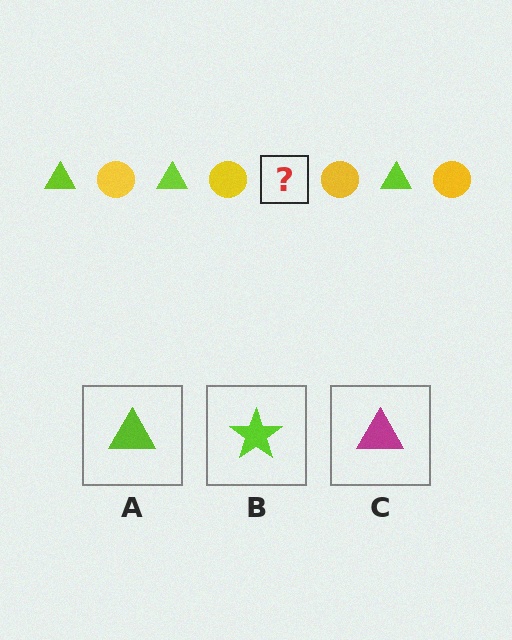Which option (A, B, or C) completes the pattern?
A.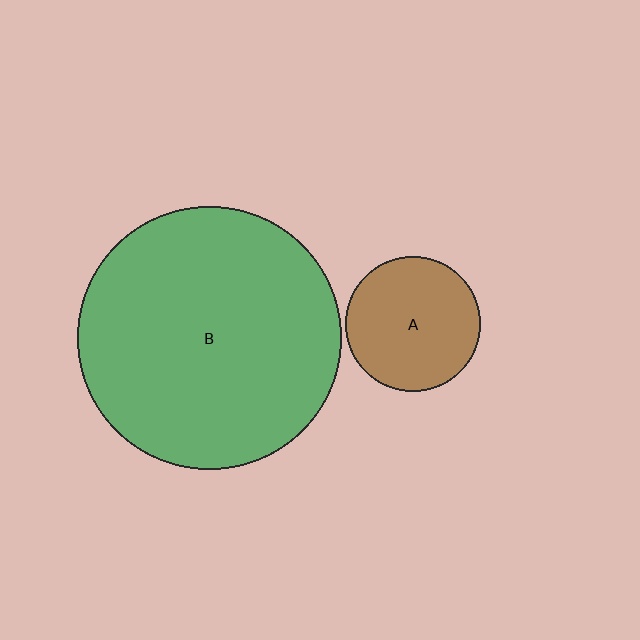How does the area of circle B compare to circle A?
Approximately 3.8 times.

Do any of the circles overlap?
No, none of the circles overlap.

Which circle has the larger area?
Circle B (green).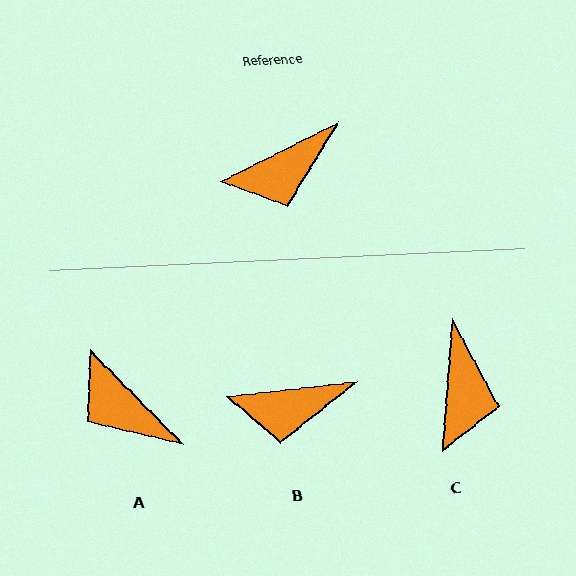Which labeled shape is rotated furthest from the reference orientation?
A, about 72 degrees away.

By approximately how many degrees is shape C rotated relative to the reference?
Approximately 59 degrees counter-clockwise.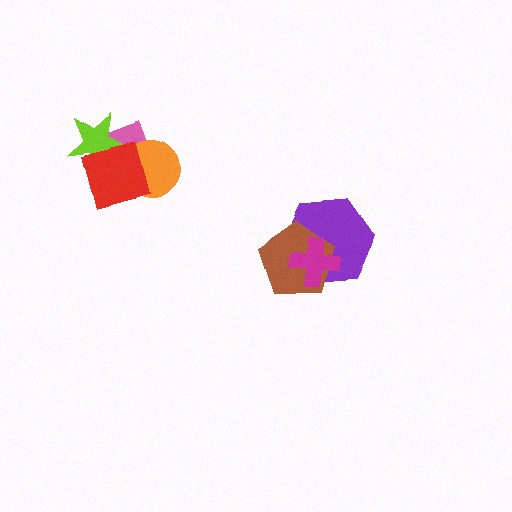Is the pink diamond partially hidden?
Yes, it is partially covered by another shape.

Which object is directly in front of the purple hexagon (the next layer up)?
The brown pentagon is directly in front of the purple hexagon.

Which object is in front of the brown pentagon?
The magenta cross is in front of the brown pentagon.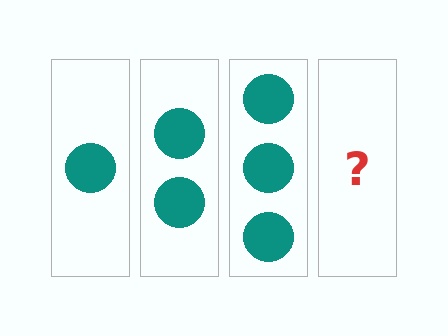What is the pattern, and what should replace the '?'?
The pattern is that each step adds one more circle. The '?' should be 4 circles.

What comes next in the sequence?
The next element should be 4 circles.